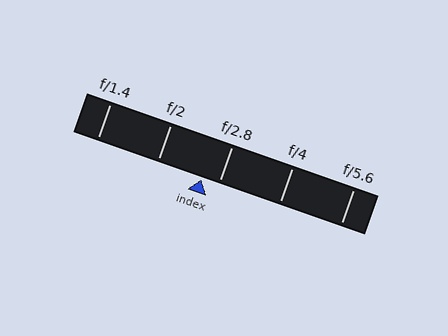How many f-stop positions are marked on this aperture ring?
There are 5 f-stop positions marked.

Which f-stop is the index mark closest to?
The index mark is closest to f/2.8.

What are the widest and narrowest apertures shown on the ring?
The widest aperture shown is f/1.4 and the narrowest is f/5.6.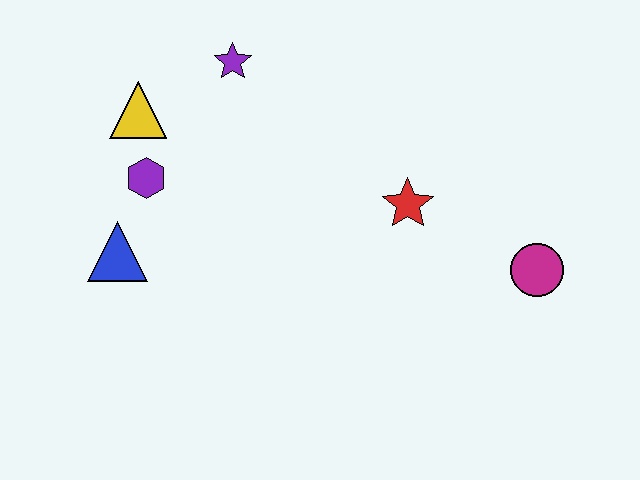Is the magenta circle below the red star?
Yes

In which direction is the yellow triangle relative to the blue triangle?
The yellow triangle is above the blue triangle.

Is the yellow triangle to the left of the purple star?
Yes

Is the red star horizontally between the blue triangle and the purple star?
No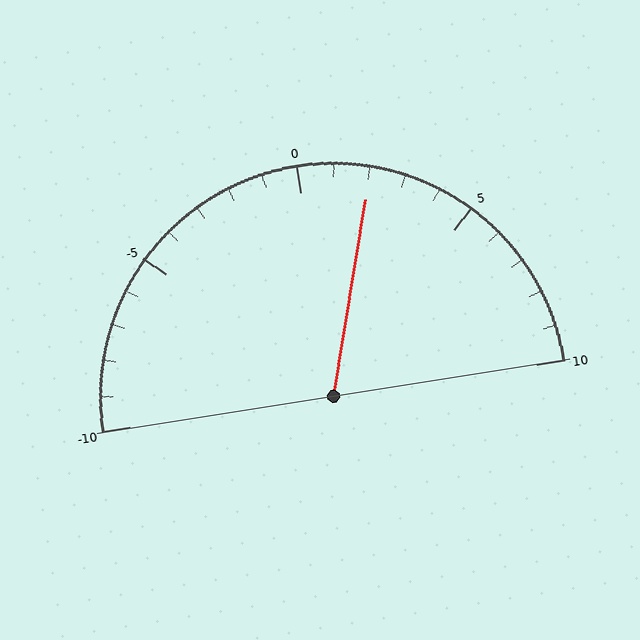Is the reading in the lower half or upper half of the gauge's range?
The reading is in the upper half of the range (-10 to 10).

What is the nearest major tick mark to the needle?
The nearest major tick mark is 0.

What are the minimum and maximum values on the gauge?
The gauge ranges from -10 to 10.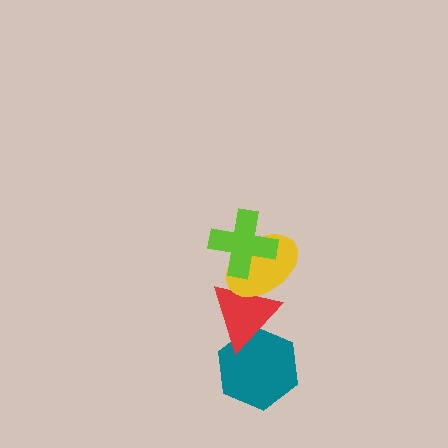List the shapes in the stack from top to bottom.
From top to bottom: the lime cross, the yellow ellipse, the red triangle, the teal hexagon.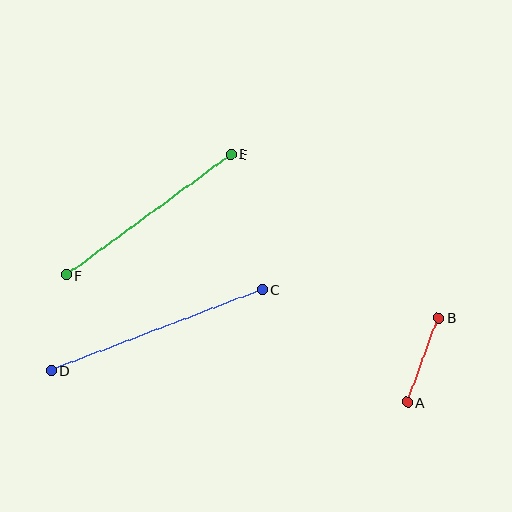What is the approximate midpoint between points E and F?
The midpoint is at approximately (149, 215) pixels.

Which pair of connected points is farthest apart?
Points C and D are farthest apart.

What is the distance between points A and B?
The distance is approximately 90 pixels.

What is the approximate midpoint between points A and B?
The midpoint is at approximately (423, 360) pixels.